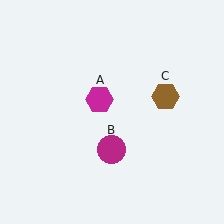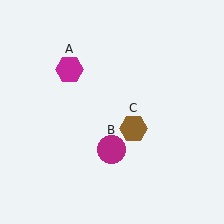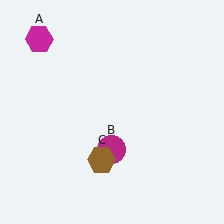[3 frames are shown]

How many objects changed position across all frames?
2 objects changed position: magenta hexagon (object A), brown hexagon (object C).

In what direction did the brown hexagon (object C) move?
The brown hexagon (object C) moved down and to the left.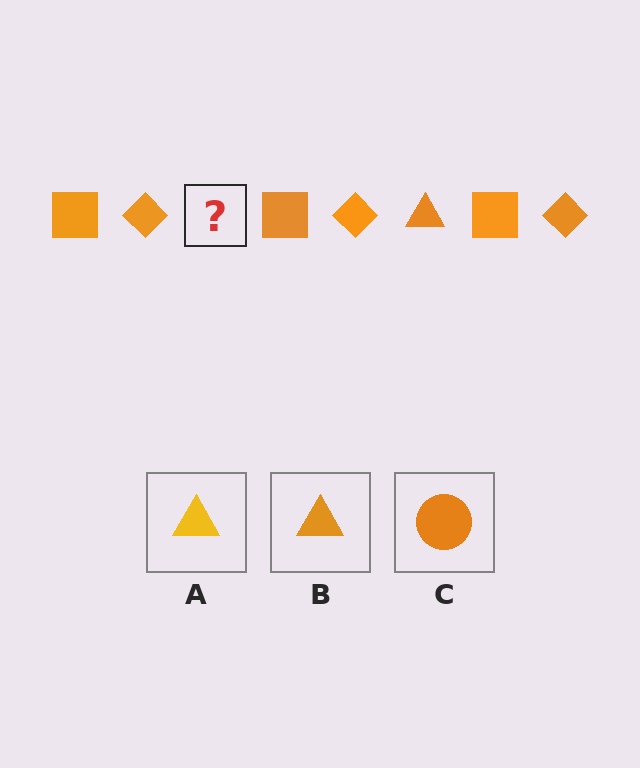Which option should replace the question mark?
Option B.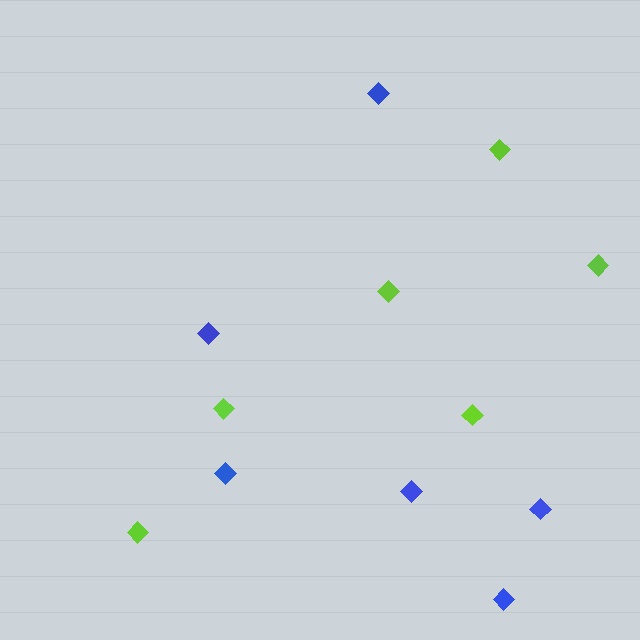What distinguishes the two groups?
There are 2 groups: one group of blue diamonds (6) and one group of lime diamonds (6).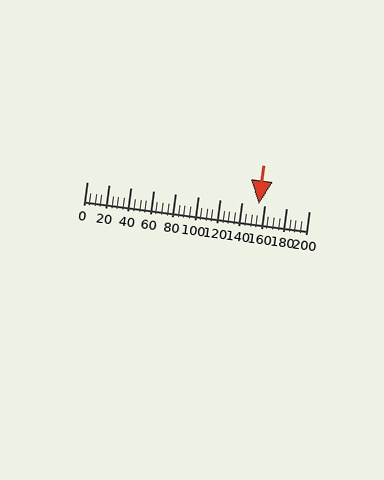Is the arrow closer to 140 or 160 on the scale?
The arrow is closer to 160.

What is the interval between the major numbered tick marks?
The major tick marks are spaced 20 units apart.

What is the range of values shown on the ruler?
The ruler shows values from 0 to 200.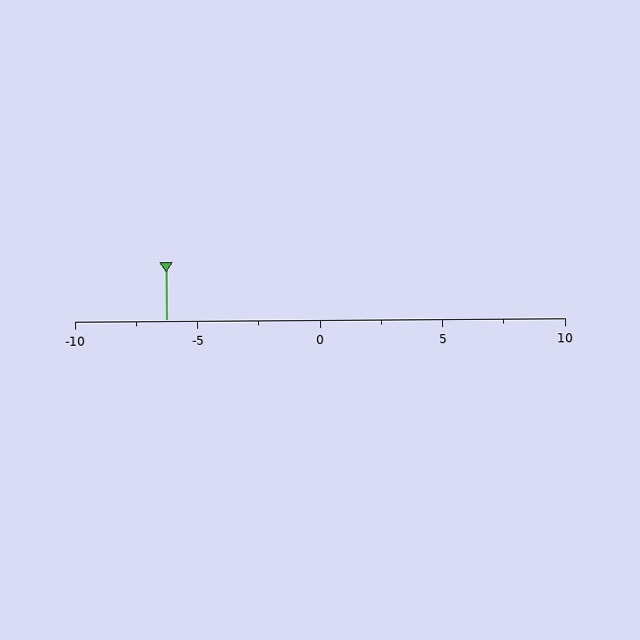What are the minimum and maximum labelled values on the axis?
The axis runs from -10 to 10.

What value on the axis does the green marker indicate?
The marker indicates approximately -6.2.